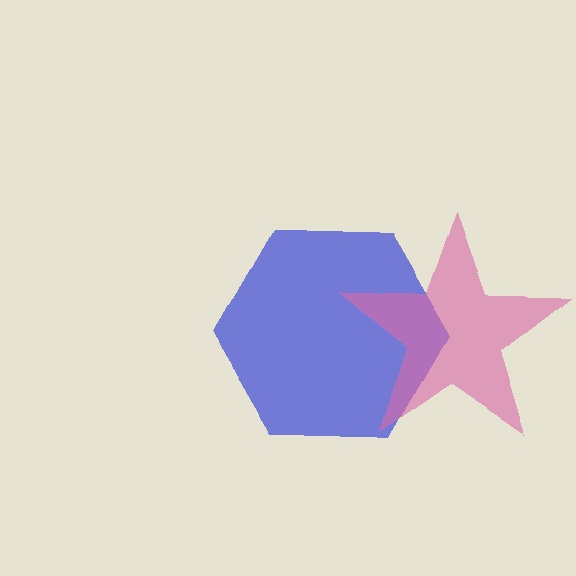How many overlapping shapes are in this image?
There are 2 overlapping shapes in the image.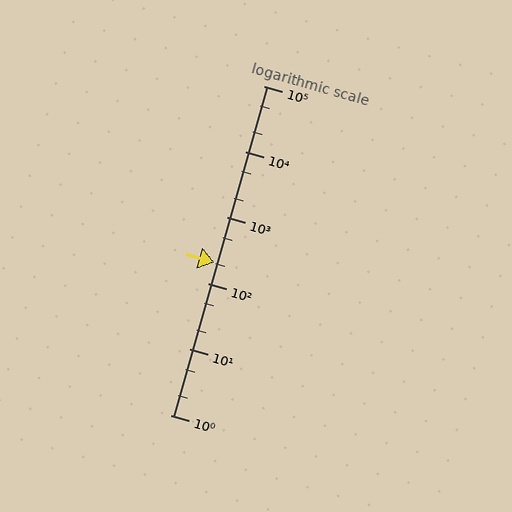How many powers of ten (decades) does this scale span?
The scale spans 5 decades, from 1 to 100000.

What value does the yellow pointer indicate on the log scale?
The pointer indicates approximately 210.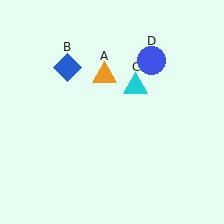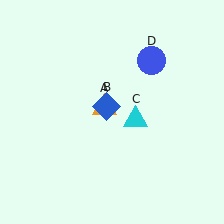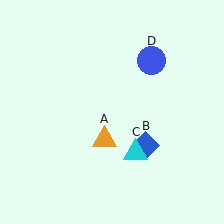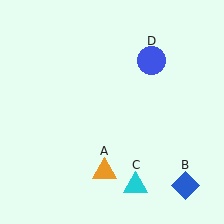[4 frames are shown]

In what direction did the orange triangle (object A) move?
The orange triangle (object A) moved down.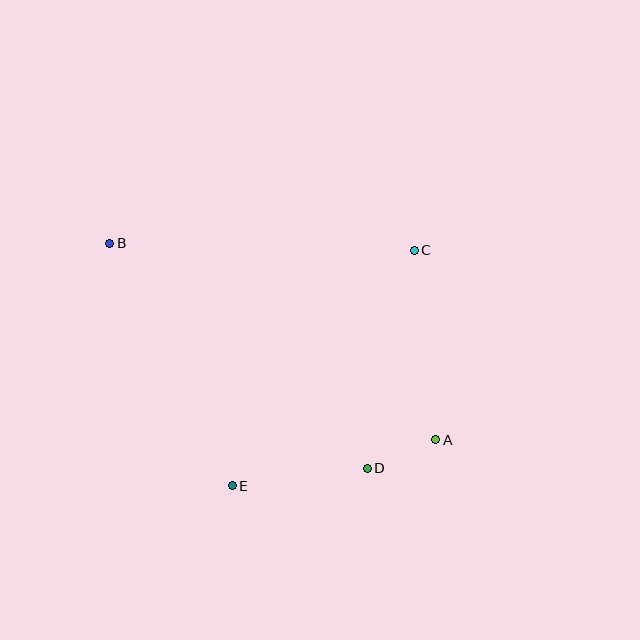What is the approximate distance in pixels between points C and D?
The distance between C and D is approximately 223 pixels.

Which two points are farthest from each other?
Points A and B are farthest from each other.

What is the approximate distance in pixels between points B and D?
The distance between B and D is approximately 342 pixels.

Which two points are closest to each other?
Points A and D are closest to each other.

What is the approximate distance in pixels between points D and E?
The distance between D and E is approximately 136 pixels.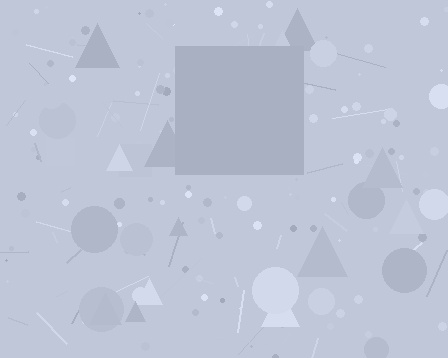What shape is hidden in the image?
A square is hidden in the image.